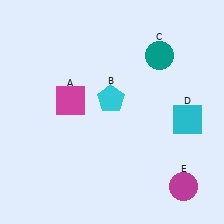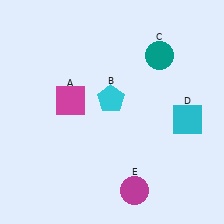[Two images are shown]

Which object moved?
The magenta circle (E) moved left.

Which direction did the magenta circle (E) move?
The magenta circle (E) moved left.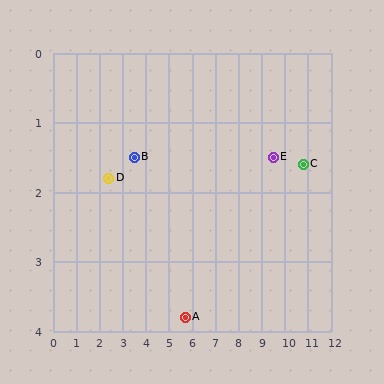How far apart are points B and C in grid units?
Points B and C are about 7.3 grid units apart.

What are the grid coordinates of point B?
Point B is at approximately (3.5, 1.5).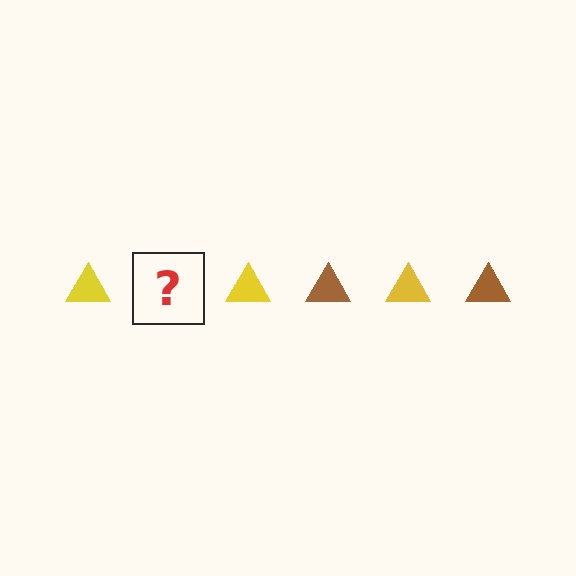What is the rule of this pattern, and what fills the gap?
The rule is that the pattern cycles through yellow, brown triangles. The gap should be filled with a brown triangle.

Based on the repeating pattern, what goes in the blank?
The blank should be a brown triangle.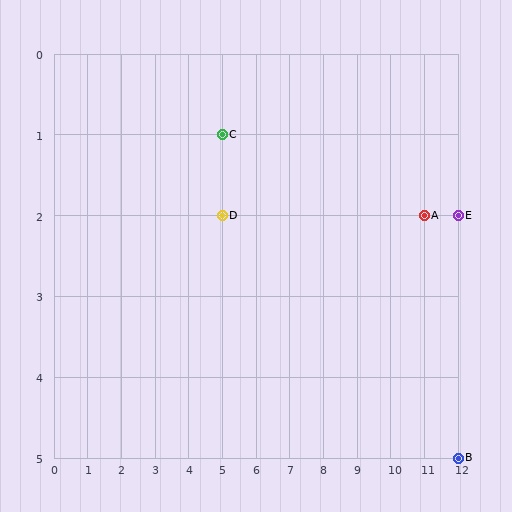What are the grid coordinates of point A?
Point A is at grid coordinates (11, 2).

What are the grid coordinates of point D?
Point D is at grid coordinates (5, 2).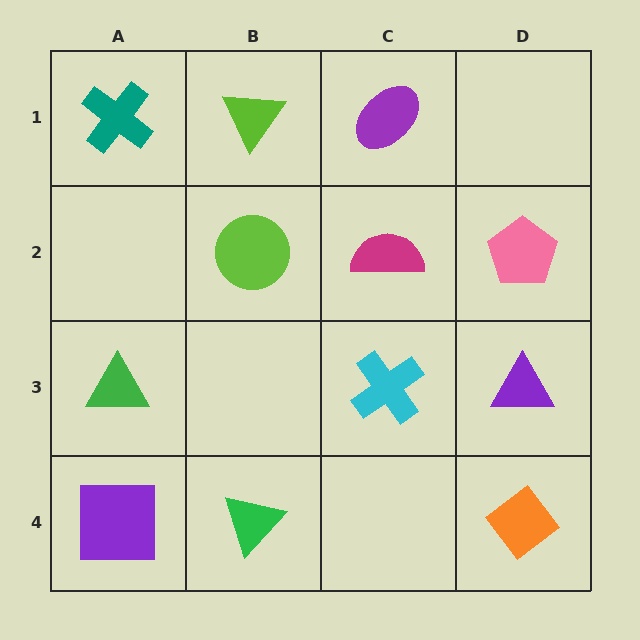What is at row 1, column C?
A purple ellipse.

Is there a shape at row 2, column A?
No, that cell is empty.